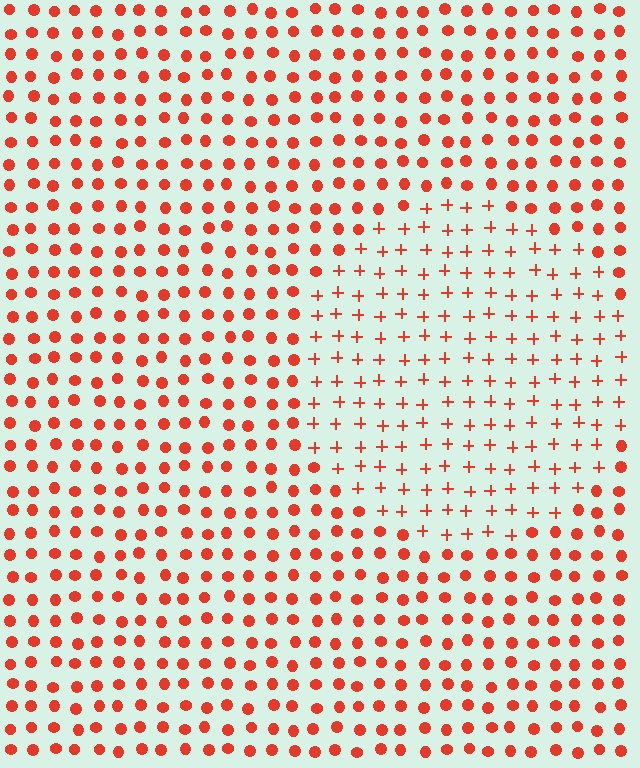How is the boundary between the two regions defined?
The boundary is defined by a change in element shape: plus signs inside vs. circles outside. All elements share the same color and spacing.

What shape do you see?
I see a circle.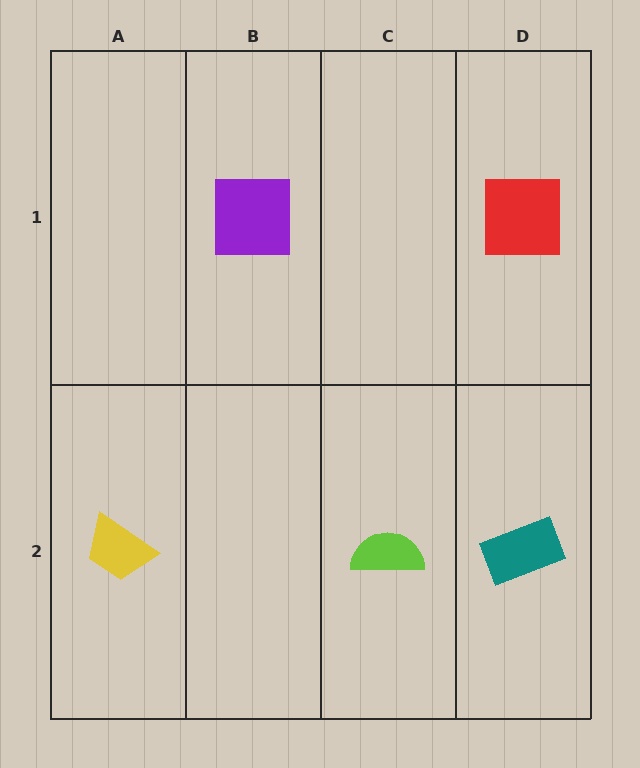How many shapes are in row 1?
2 shapes.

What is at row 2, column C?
A lime semicircle.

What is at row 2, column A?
A yellow trapezoid.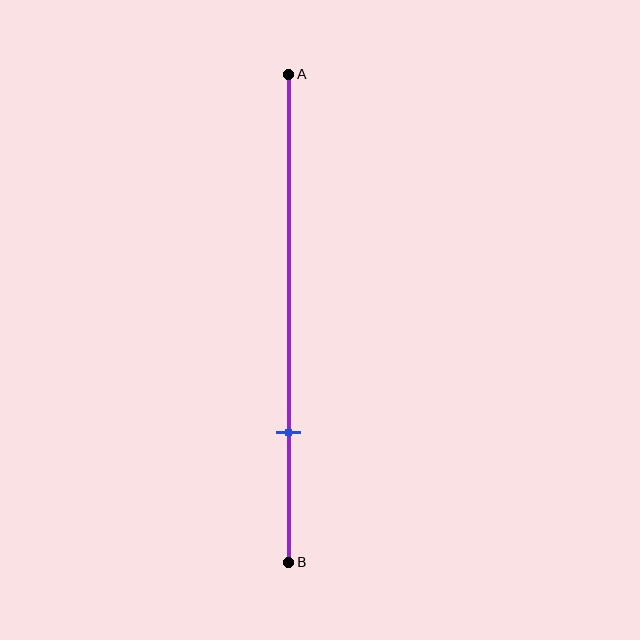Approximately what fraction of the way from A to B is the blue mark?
The blue mark is approximately 75% of the way from A to B.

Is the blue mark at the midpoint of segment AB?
No, the mark is at about 75% from A, not at the 50% midpoint.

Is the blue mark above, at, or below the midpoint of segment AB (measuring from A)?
The blue mark is below the midpoint of segment AB.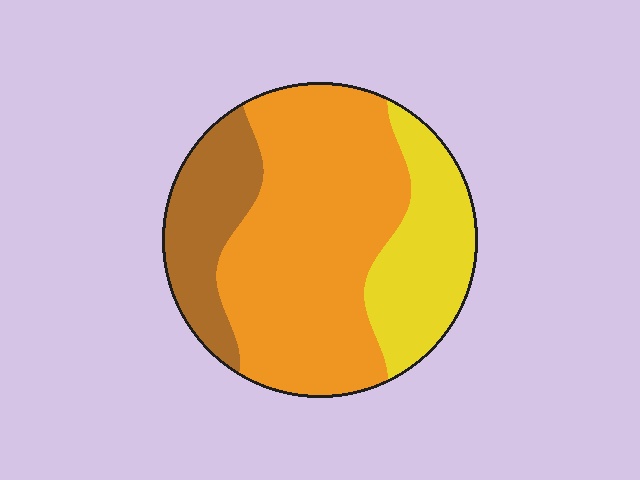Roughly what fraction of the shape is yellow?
Yellow takes up about one quarter (1/4) of the shape.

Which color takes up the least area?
Brown, at roughly 20%.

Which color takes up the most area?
Orange, at roughly 55%.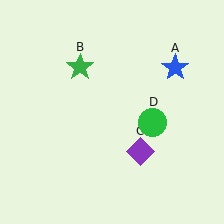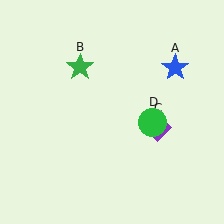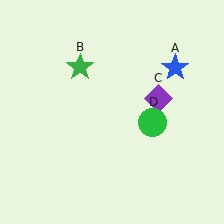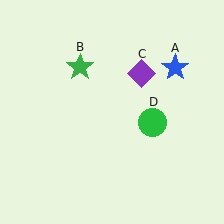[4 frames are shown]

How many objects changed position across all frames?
1 object changed position: purple diamond (object C).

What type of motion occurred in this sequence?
The purple diamond (object C) rotated counterclockwise around the center of the scene.